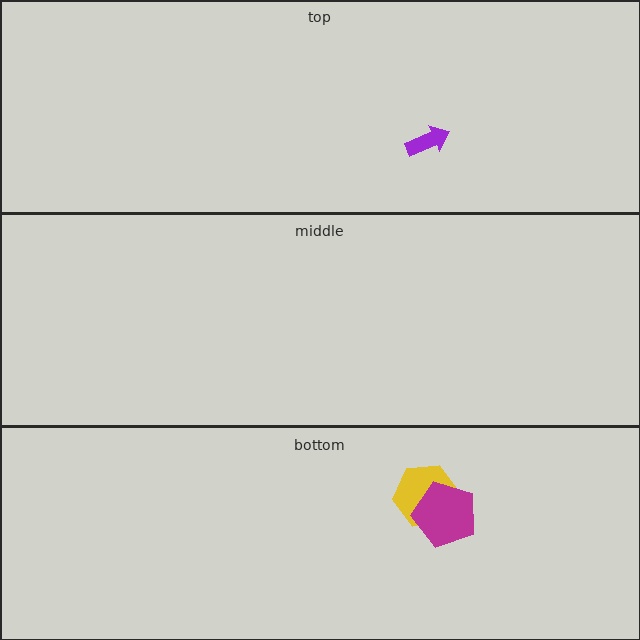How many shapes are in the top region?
1.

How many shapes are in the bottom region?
2.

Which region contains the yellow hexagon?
The bottom region.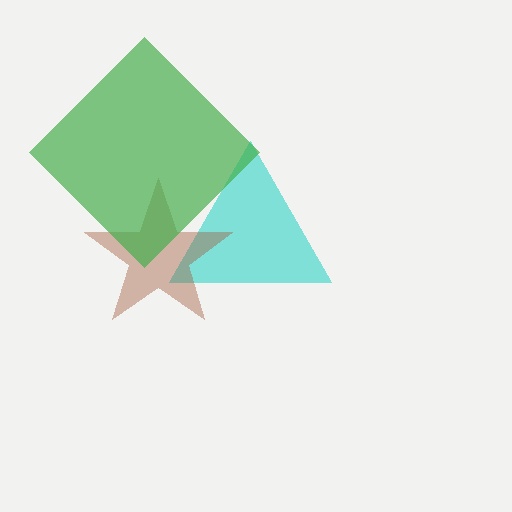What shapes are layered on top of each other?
The layered shapes are: a cyan triangle, a brown star, a green diamond.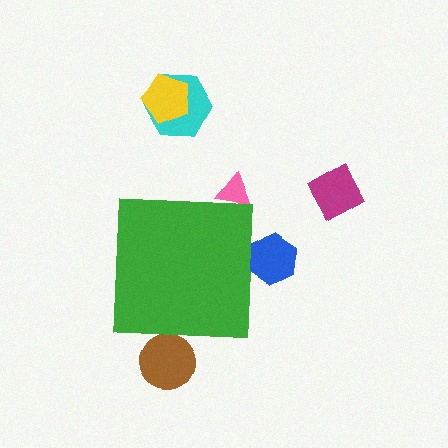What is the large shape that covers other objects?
A green square.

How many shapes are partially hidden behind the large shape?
3 shapes are partially hidden.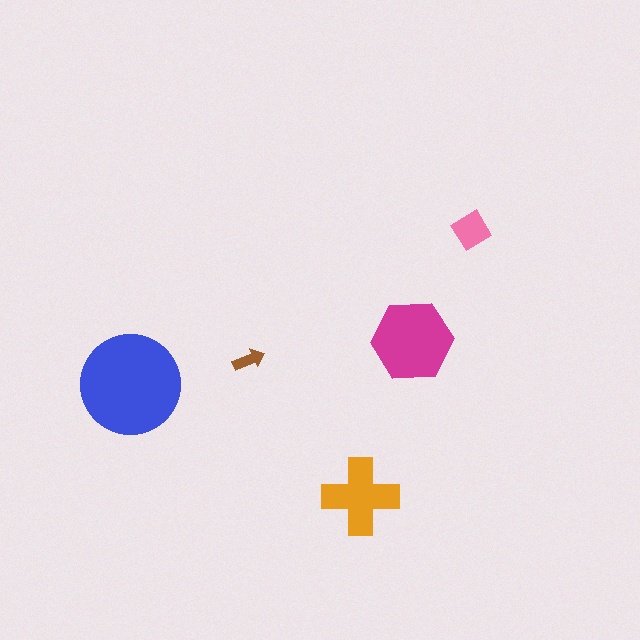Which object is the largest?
The blue circle.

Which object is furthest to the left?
The blue circle is leftmost.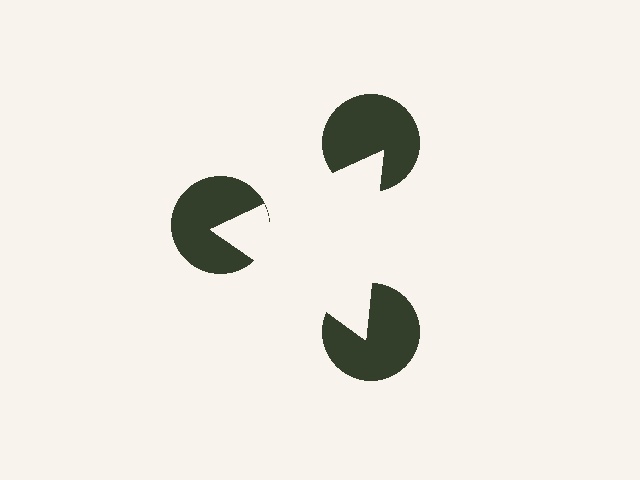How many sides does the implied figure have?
3 sides.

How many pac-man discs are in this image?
There are 3 — one at each vertex of the illusory triangle.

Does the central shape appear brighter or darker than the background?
It typically appears slightly brighter than the background, even though no actual brightness change is drawn.